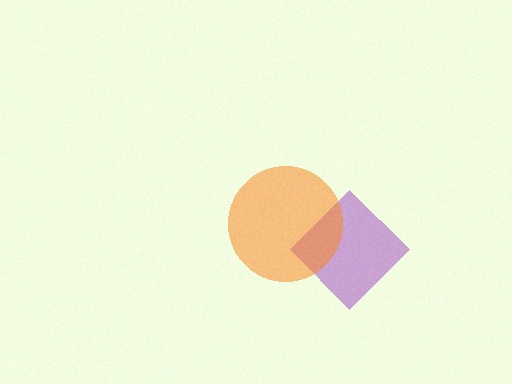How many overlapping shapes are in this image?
There are 2 overlapping shapes in the image.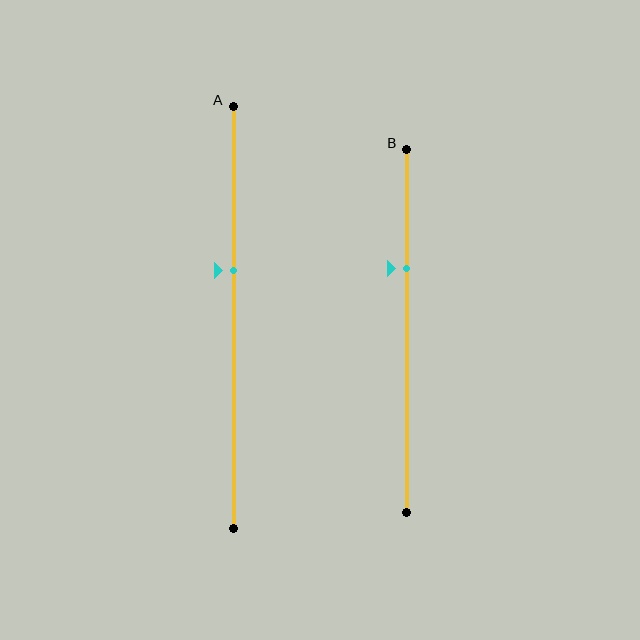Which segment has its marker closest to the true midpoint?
Segment A has its marker closest to the true midpoint.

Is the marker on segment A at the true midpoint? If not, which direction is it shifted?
No, the marker on segment A is shifted upward by about 11% of the segment length.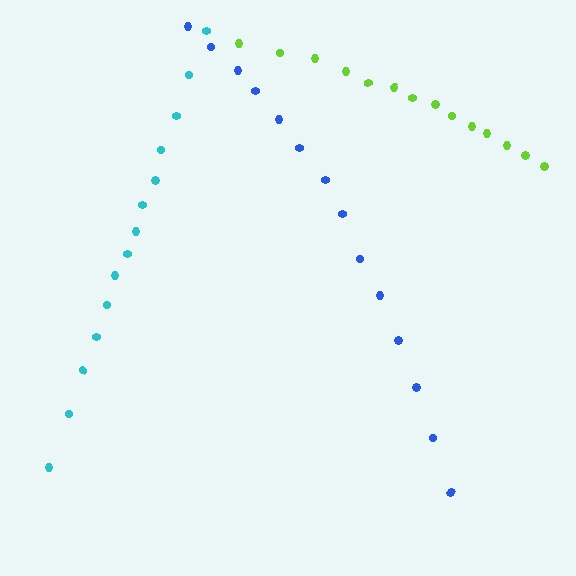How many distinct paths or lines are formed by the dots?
There are 3 distinct paths.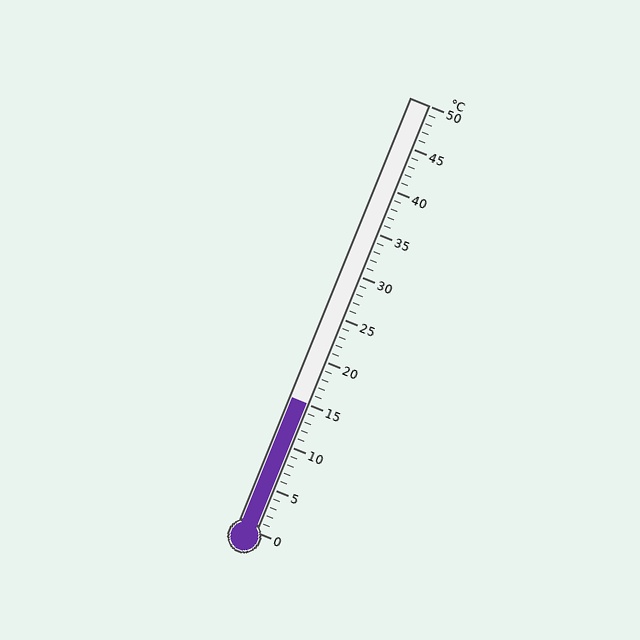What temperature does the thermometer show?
The thermometer shows approximately 15°C.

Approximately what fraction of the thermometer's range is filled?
The thermometer is filled to approximately 30% of its range.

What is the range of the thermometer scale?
The thermometer scale ranges from 0°C to 50°C.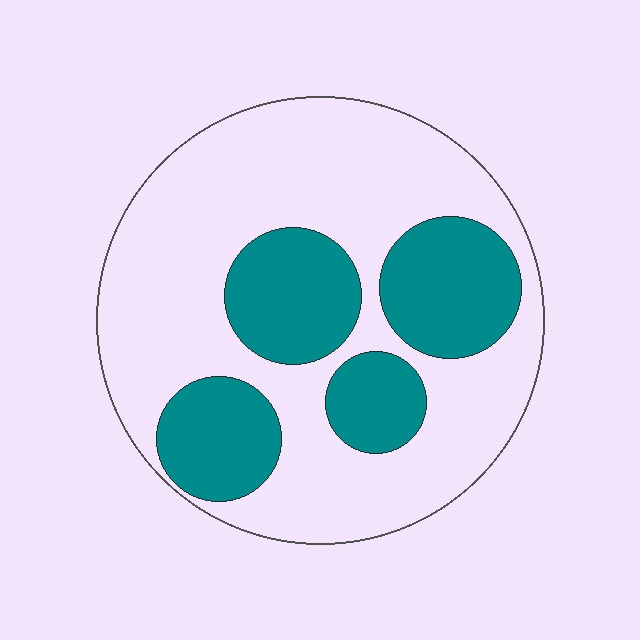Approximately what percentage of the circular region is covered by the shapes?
Approximately 35%.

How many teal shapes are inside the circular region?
4.